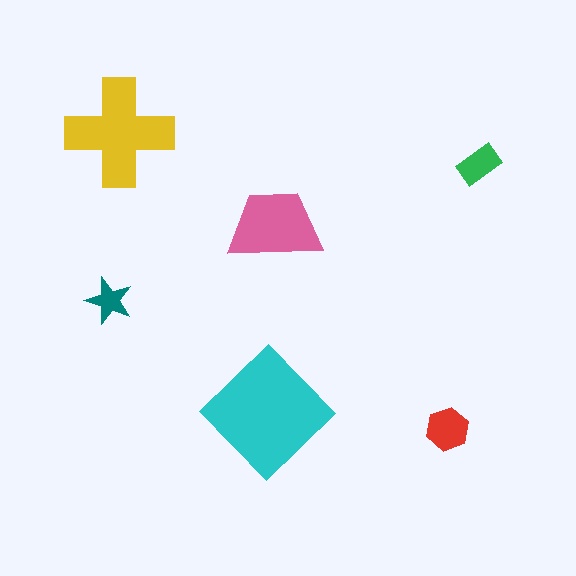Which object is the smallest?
The teal star.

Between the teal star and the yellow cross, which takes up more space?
The yellow cross.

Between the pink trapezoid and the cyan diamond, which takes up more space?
The cyan diamond.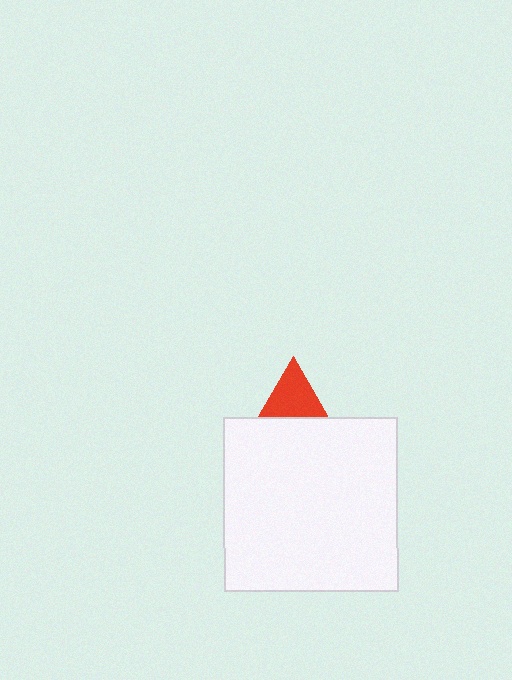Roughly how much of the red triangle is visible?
A small part of it is visible (roughly 37%).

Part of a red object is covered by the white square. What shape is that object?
It is a triangle.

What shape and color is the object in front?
The object in front is a white square.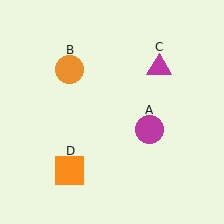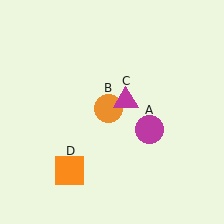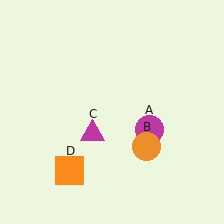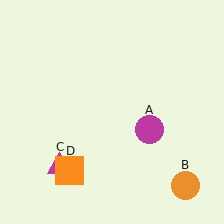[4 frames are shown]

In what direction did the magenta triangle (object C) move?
The magenta triangle (object C) moved down and to the left.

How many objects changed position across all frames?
2 objects changed position: orange circle (object B), magenta triangle (object C).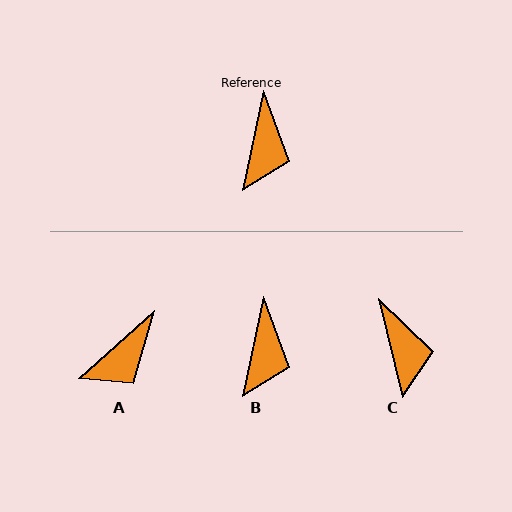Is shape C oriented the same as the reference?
No, it is off by about 26 degrees.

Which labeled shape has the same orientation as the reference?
B.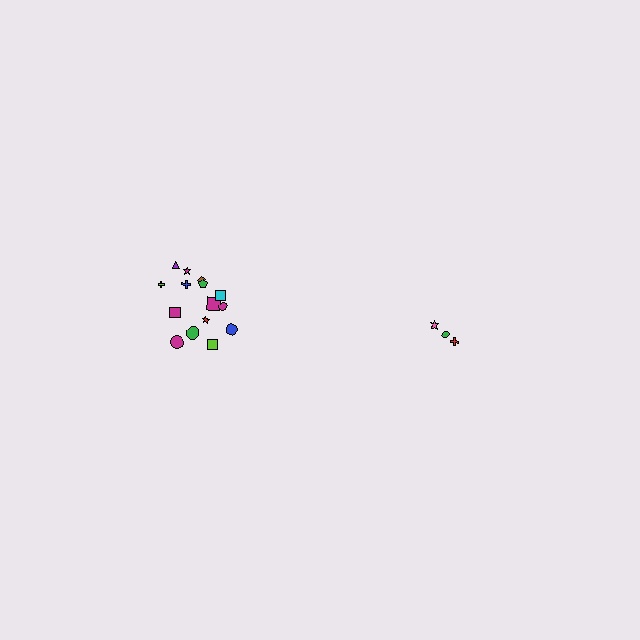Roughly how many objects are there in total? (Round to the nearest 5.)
Roughly 20 objects in total.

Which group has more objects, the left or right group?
The left group.